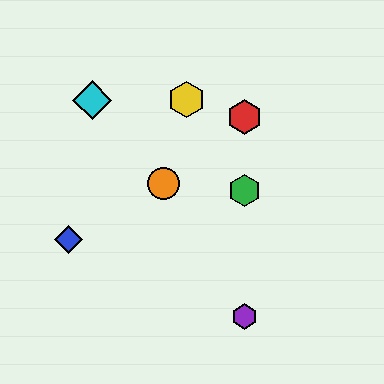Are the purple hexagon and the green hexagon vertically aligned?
Yes, both are at x≈245.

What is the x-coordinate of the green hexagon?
The green hexagon is at x≈245.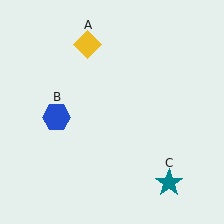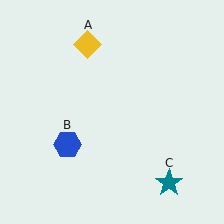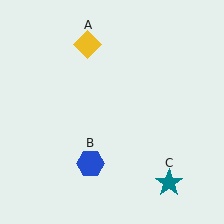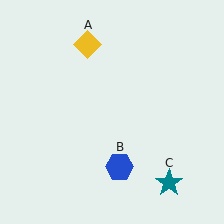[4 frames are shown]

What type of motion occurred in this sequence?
The blue hexagon (object B) rotated counterclockwise around the center of the scene.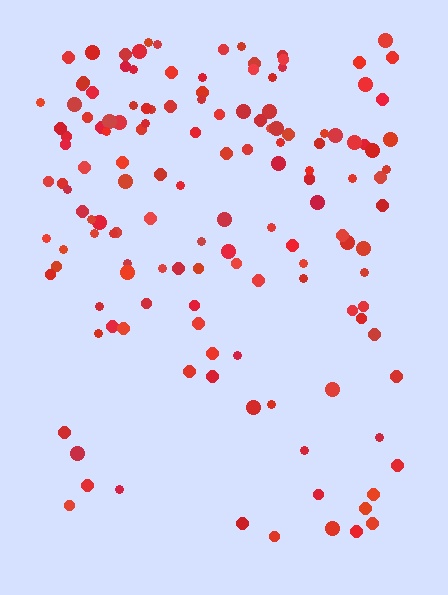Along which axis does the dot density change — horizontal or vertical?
Vertical.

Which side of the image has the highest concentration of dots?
The top.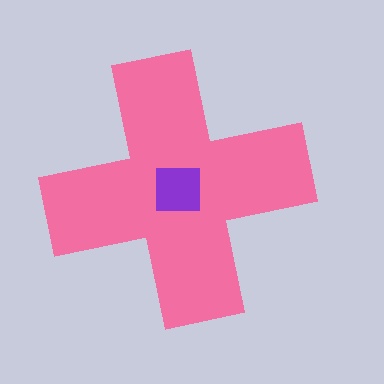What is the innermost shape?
The purple square.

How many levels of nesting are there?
2.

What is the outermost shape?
The pink cross.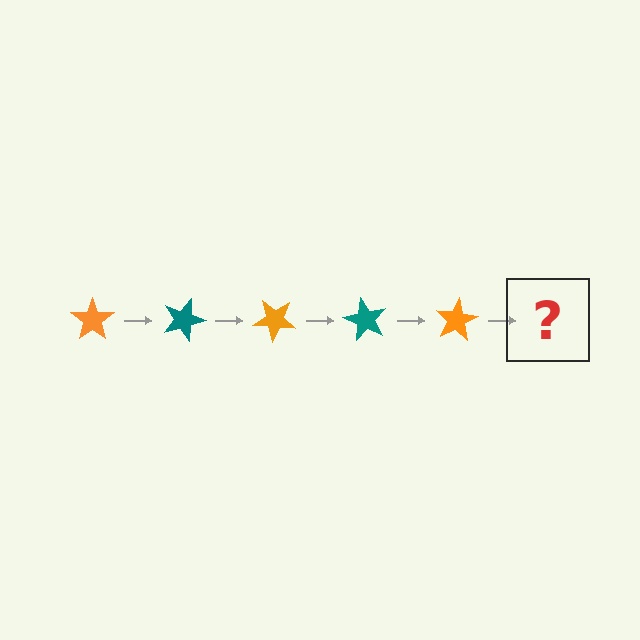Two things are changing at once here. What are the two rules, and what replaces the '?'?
The two rules are that it rotates 20 degrees each step and the color cycles through orange and teal. The '?' should be a teal star, rotated 100 degrees from the start.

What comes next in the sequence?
The next element should be a teal star, rotated 100 degrees from the start.